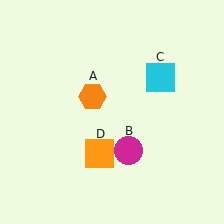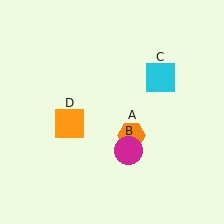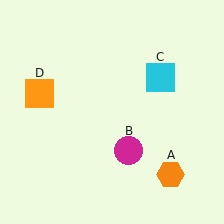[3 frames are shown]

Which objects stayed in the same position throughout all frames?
Magenta circle (object B) and cyan square (object C) remained stationary.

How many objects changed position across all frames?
2 objects changed position: orange hexagon (object A), orange square (object D).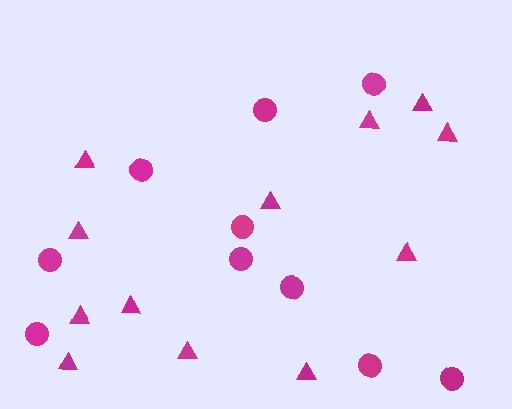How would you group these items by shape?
There are 2 groups: one group of circles (10) and one group of triangles (12).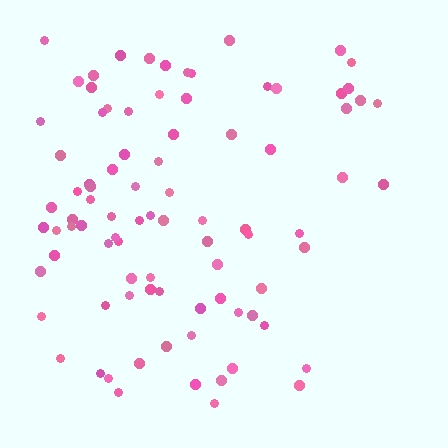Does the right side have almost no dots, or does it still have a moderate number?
Still a moderate number, just noticeably fewer than the left.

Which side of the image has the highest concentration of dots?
The left.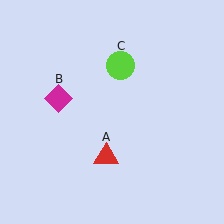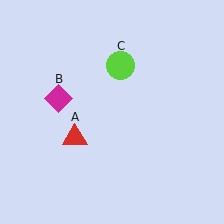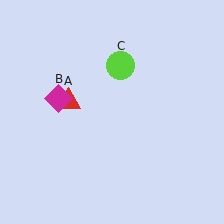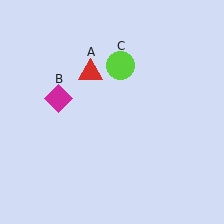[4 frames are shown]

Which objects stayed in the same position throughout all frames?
Magenta diamond (object B) and lime circle (object C) remained stationary.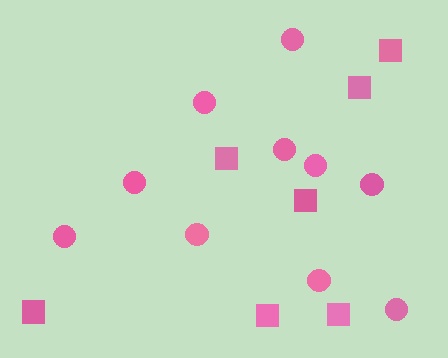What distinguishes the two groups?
There are 2 groups: one group of circles (10) and one group of squares (7).